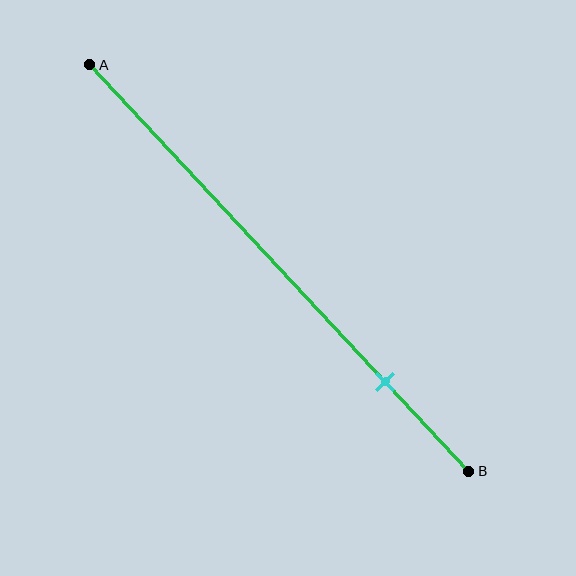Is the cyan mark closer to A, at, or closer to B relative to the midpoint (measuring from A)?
The cyan mark is closer to point B than the midpoint of segment AB.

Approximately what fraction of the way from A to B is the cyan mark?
The cyan mark is approximately 80% of the way from A to B.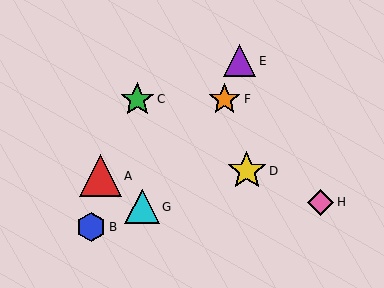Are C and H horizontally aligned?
No, C is at y≈99 and H is at y≈202.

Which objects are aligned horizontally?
Objects C, F are aligned horizontally.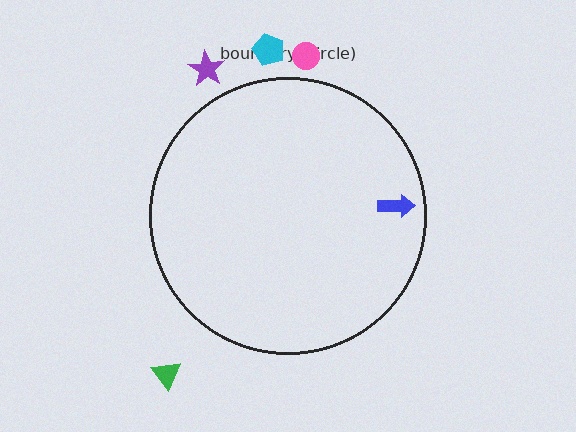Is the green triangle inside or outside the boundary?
Outside.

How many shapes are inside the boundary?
1 inside, 4 outside.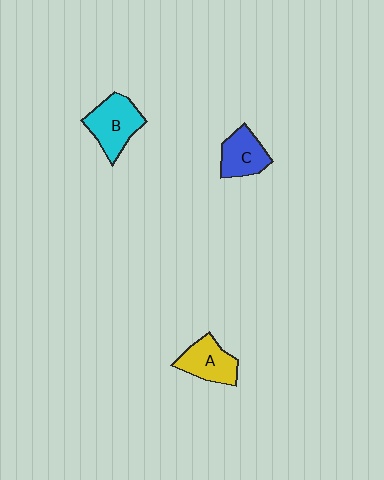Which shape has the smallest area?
Shape C (blue).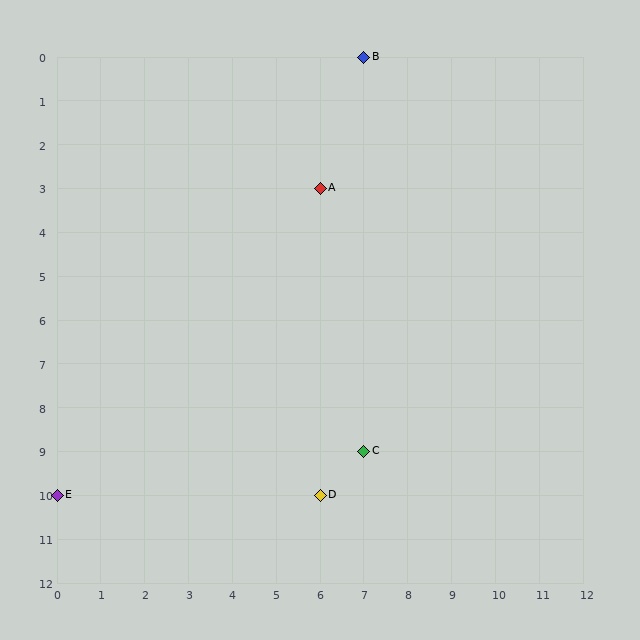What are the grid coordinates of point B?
Point B is at grid coordinates (7, 0).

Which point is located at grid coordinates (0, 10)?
Point E is at (0, 10).